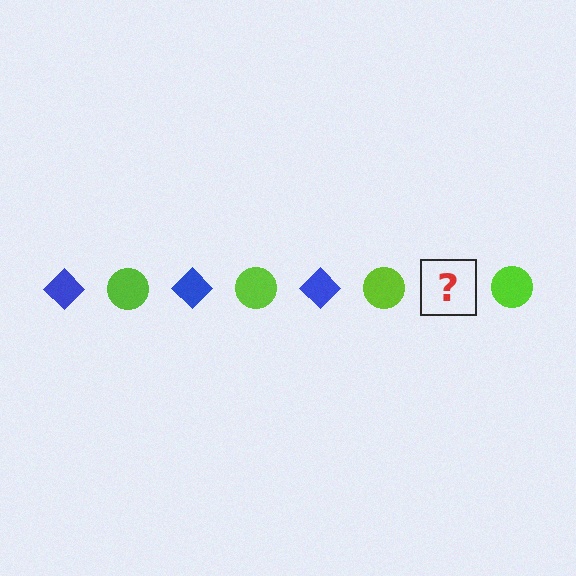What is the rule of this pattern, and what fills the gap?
The rule is that the pattern alternates between blue diamond and lime circle. The gap should be filled with a blue diamond.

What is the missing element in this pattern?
The missing element is a blue diamond.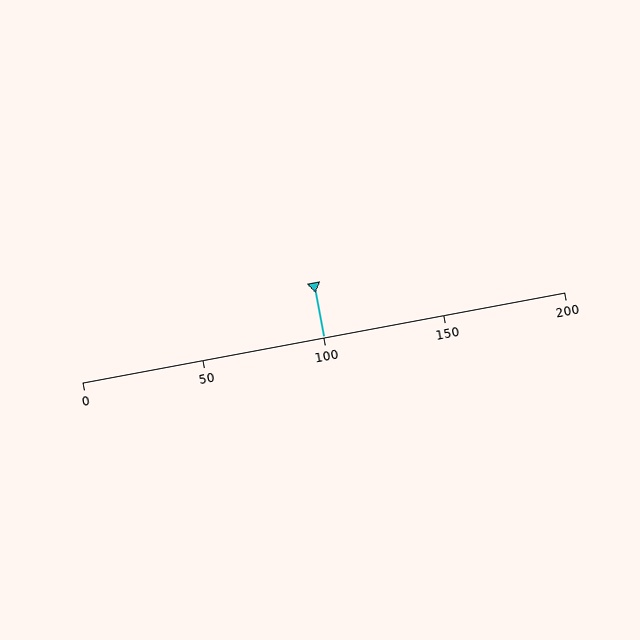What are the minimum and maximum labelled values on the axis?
The axis runs from 0 to 200.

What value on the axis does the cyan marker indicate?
The marker indicates approximately 100.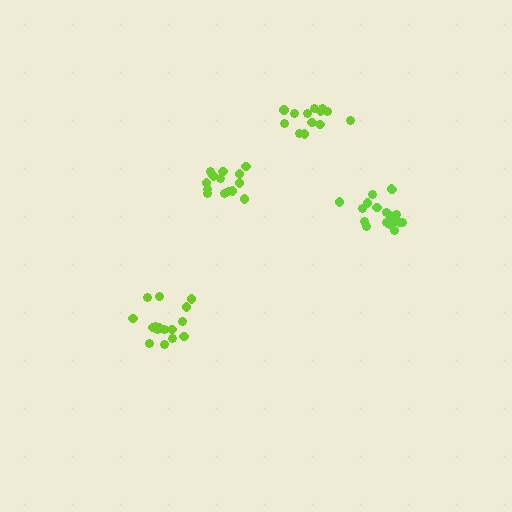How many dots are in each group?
Group 1: 15 dots, Group 2: 16 dots, Group 3: 19 dots, Group 4: 13 dots (63 total).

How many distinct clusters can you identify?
There are 4 distinct clusters.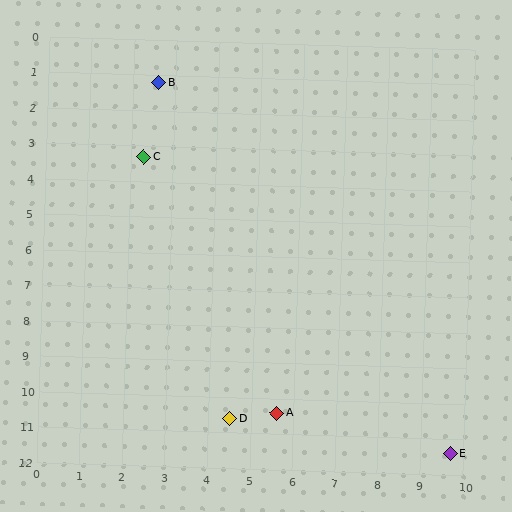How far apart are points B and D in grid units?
Points B and D are about 9.6 grid units apart.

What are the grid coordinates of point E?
Point E is at approximately (9.7, 11.4).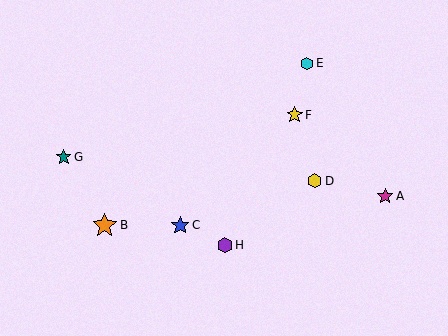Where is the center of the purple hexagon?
The center of the purple hexagon is at (225, 245).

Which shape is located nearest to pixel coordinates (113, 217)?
The orange star (labeled B) at (105, 225) is nearest to that location.